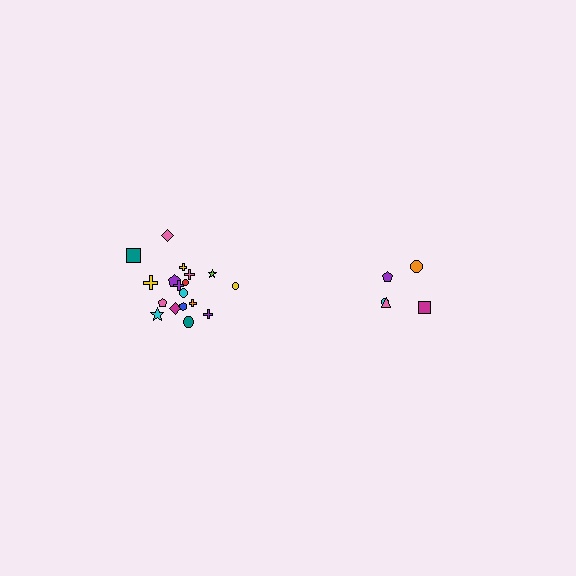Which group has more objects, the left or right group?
The left group.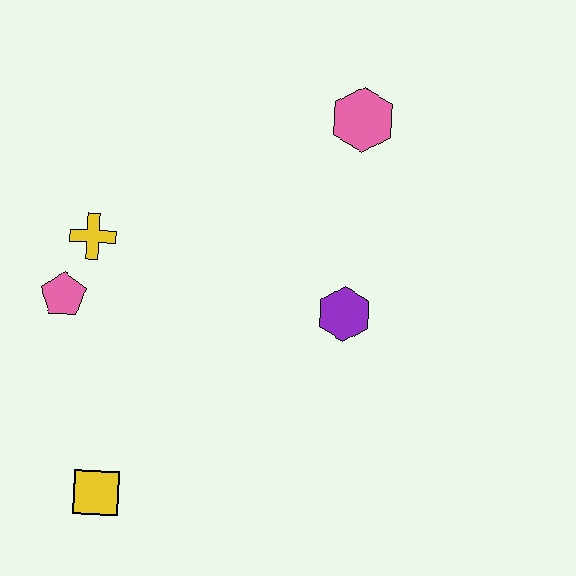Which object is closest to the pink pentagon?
The yellow cross is closest to the pink pentagon.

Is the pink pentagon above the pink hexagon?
No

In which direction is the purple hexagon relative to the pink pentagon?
The purple hexagon is to the right of the pink pentagon.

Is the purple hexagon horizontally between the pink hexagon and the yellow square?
Yes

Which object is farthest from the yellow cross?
The pink hexagon is farthest from the yellow cross.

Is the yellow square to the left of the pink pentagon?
No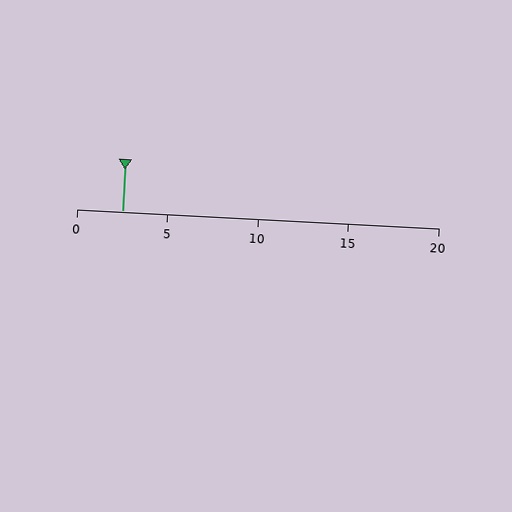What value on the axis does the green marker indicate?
The marker indicates approximately 2.5.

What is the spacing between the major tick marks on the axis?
The major ticks are spaced 5 apart.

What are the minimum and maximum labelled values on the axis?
The axis runs from 0 to 20.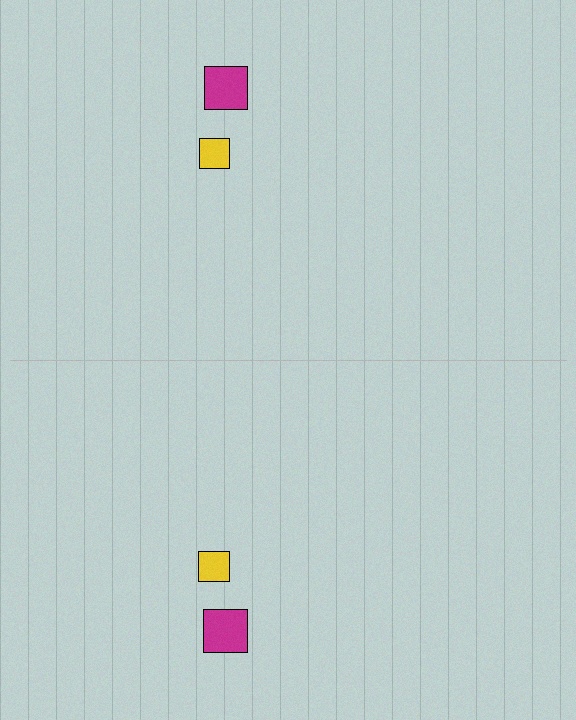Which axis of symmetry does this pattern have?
The pattern has a horizontal axis of symmetry running through the center of the image.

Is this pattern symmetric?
Yes, this pattern has bilateral (reflection) symmetry.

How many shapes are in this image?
There are 4 shapes in this image.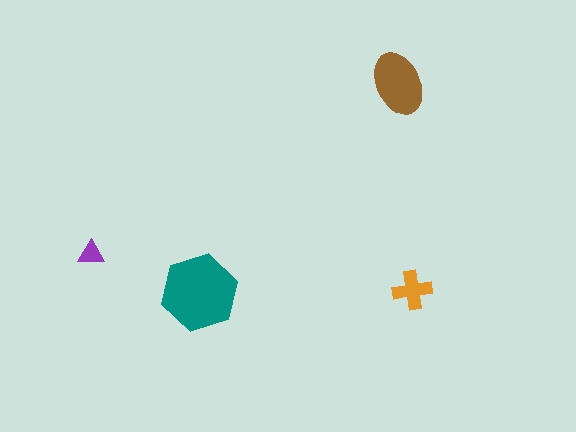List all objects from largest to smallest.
The teal hexagon, the brown ellipse, the orange cross, the purple triangle.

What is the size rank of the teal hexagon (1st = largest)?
1st.